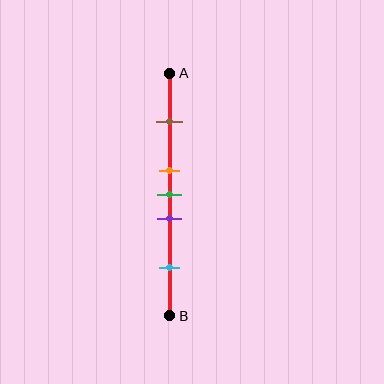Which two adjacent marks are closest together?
The orange and green marks are the closest adjacent pair.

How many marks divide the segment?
There are 5 marks dividing the segment.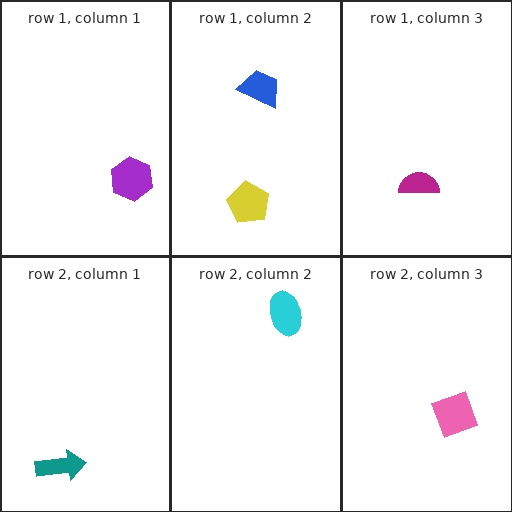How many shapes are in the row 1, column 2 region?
2.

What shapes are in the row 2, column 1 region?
The teal arrow.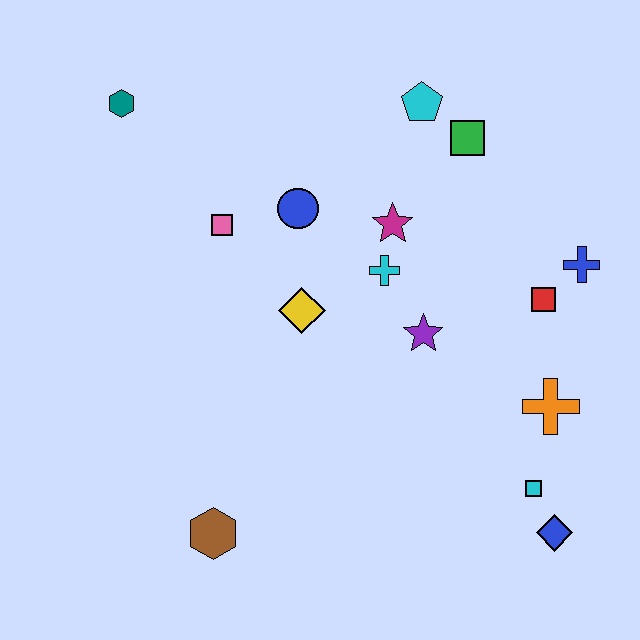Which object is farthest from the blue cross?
The teal hexagon is farthest from the blue cross.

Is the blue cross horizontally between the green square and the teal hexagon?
No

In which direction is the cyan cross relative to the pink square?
The cyan cross is to the right of the pink square.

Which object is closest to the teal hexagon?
The pink square is closest to the teal hexagon.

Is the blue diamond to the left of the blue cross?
Yes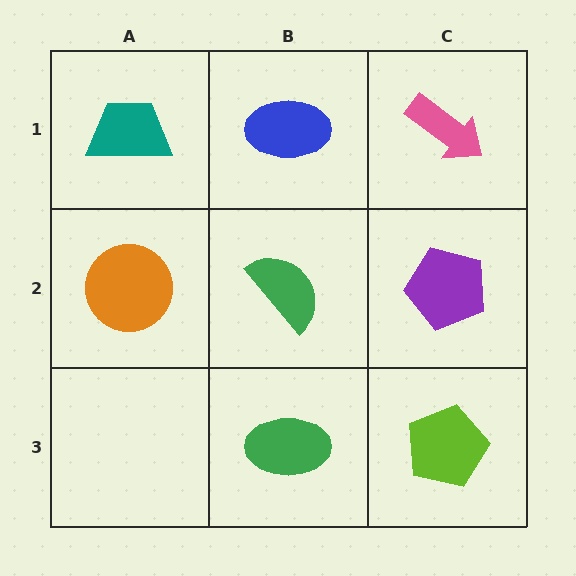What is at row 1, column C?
A pink arrow.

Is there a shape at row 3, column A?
No, that cell is empty.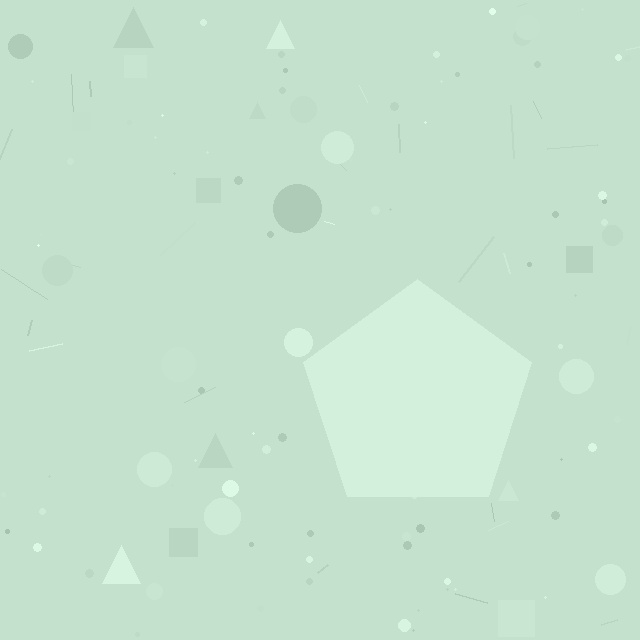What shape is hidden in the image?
A pentagon is hidden in the image.